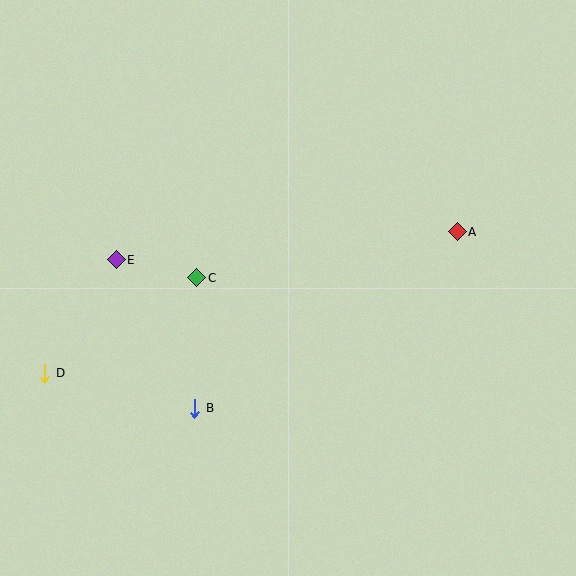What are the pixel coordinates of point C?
Point C is at (197, 278).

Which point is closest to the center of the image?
Point C at (197, 278) is closest to the center.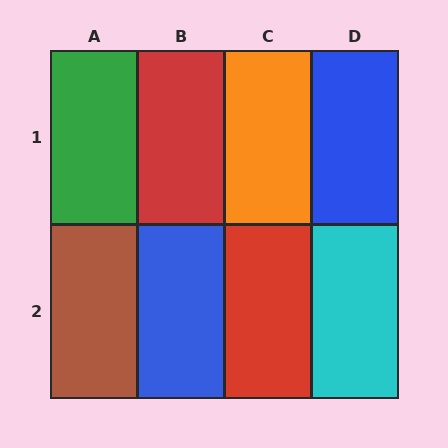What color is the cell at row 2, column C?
Red.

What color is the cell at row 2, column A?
Brown.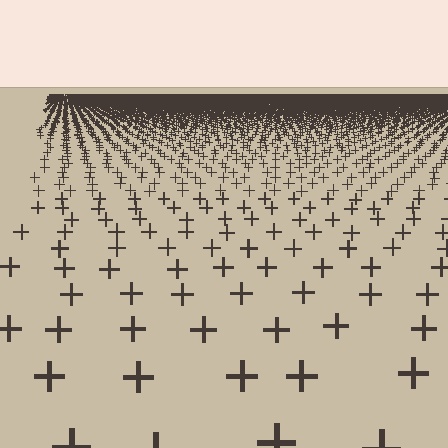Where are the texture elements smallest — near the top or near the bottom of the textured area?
Near the top.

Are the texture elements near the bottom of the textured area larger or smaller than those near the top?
Larger. Near the bottom, elements are closer to the viewer and appear at a bigger on-screen size.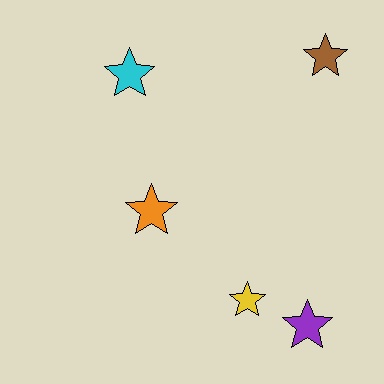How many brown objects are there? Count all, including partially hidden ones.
There is 1 brown object.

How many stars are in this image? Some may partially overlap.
There are 5 stars.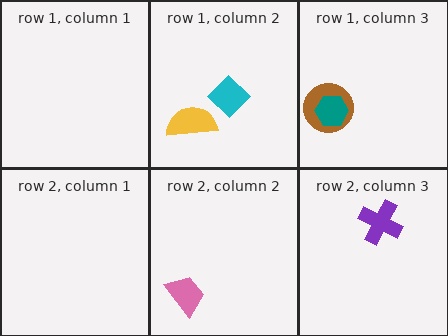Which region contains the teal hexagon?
The row 1, column 3 region.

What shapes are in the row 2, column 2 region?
The pink trapezoid.